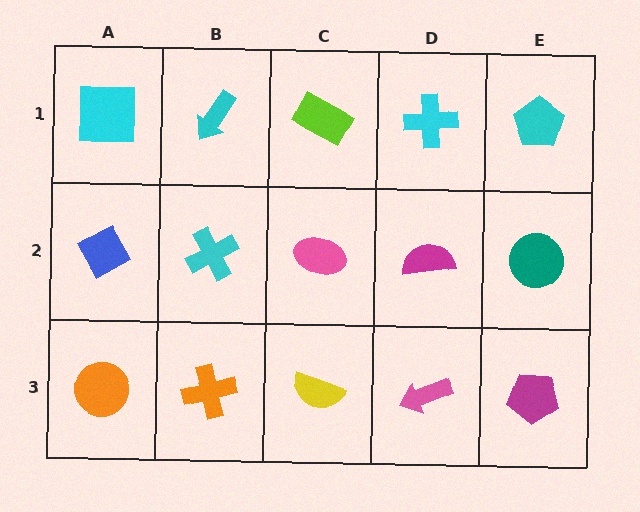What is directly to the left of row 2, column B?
A blue diamond.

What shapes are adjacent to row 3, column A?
A blue diamond (row 2, column A), an orange cross (row 3, column B).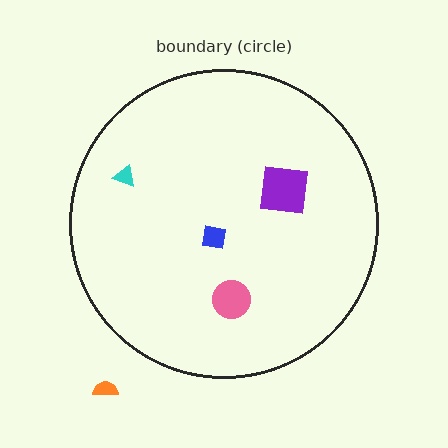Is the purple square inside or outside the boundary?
Inside.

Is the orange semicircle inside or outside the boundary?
Outside.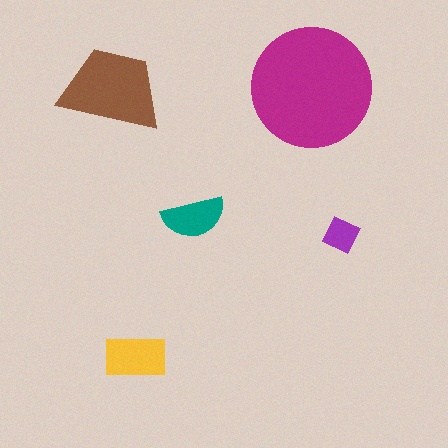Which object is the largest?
The magenta circle.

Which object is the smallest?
The purple diamond.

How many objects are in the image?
There are 5 objects in the image.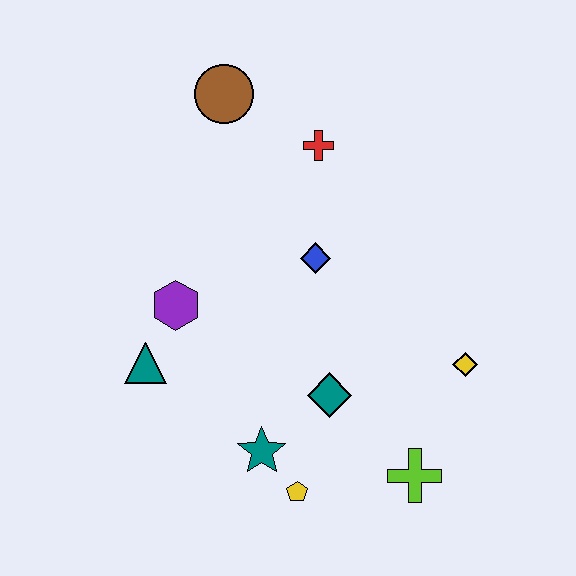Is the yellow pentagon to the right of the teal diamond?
No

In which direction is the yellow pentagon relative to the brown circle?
The yellow pentagon is below the brown circle.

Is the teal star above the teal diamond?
No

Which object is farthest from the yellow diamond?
The brown circle is farthest from the yellow diamond.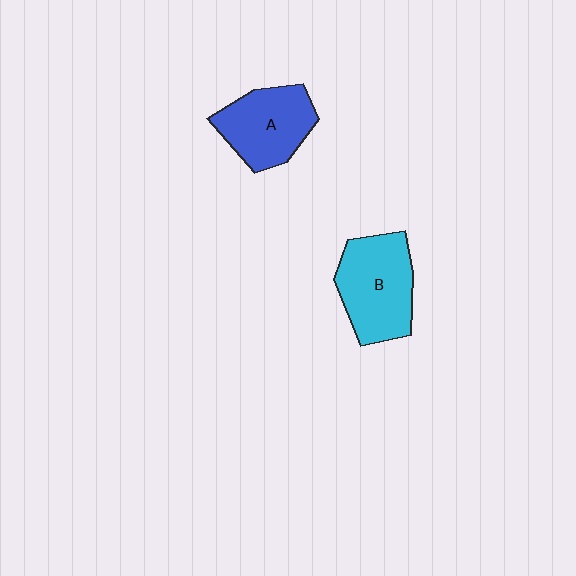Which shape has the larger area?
Shape B (cyan).